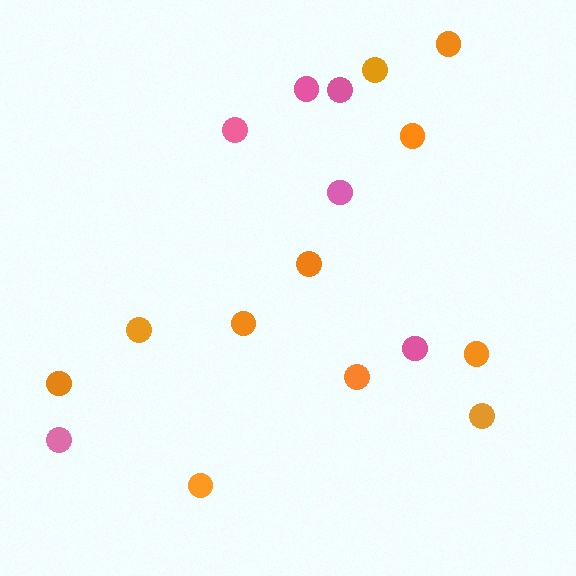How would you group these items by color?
There are 2 groups: one group of orange circles (11) and one group of pink circles (6).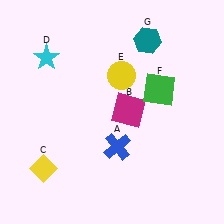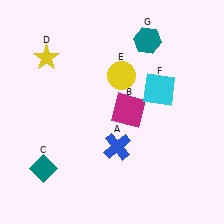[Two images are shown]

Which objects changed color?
C changed from yellow to teal. D changed from cyan to yellow. F changed from green to cyan.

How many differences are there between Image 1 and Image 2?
There are 3 differences between the two images.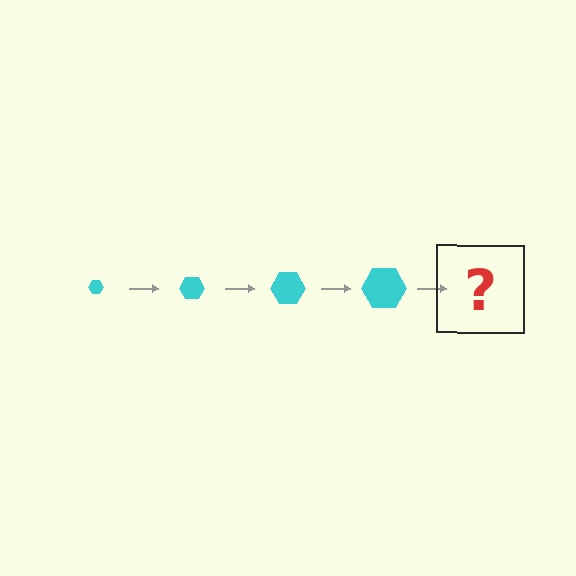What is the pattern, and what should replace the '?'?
The pattern is that the hexagon gets progressively larger each step. The '?' should be a cyan hexagon, larger than the previous one.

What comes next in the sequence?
The next element should be a cyan hexagon, larger than the previous one.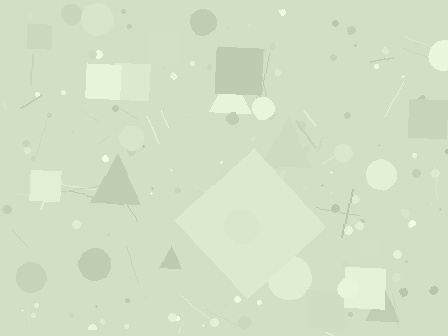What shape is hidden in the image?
A diamond is hidden in the image.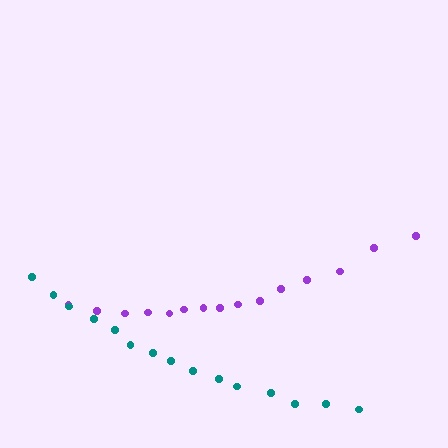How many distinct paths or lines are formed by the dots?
There are 2 distinct paths.